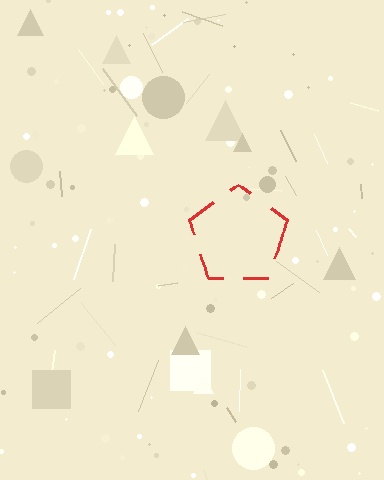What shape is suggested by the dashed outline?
The dashed outline suggests a pentagon.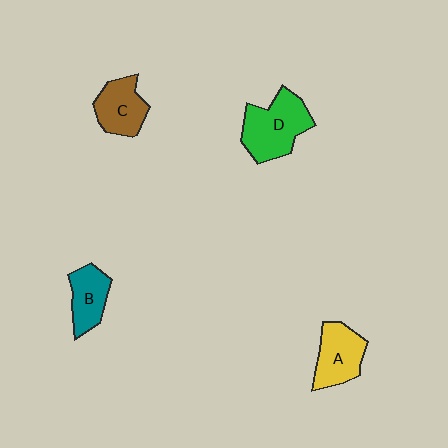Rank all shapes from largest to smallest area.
From largest to smallest: D (green), A (yellow), C (brown), B (teal).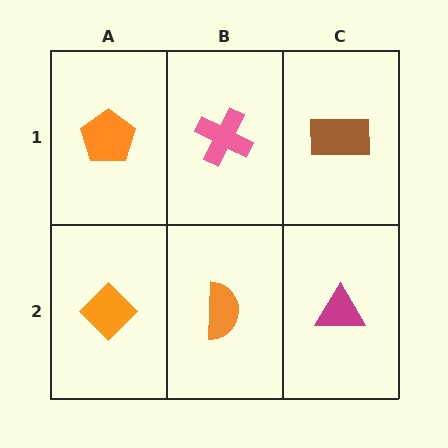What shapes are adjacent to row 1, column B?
An orange semicircle (row 2, column B), an orange pentagon (row 1, column A), a brown rectangle (row 1, column C).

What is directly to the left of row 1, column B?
An orange pentagon.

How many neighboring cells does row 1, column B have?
3.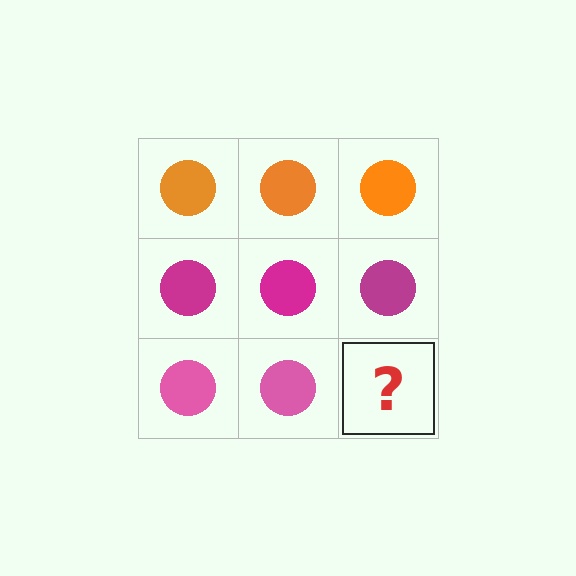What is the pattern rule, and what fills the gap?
The rule is that each row has a consistent color. The gap should be filled with a pink circle.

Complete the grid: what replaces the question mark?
The question mark should be replaced with a pink circle.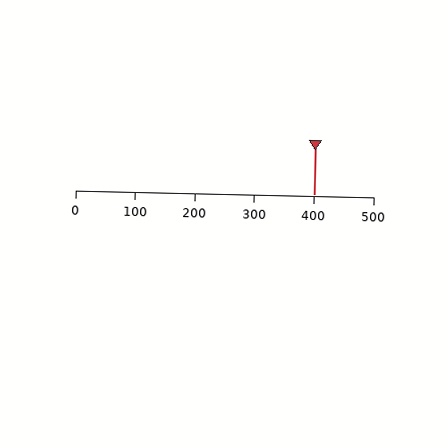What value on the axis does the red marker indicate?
The marker indicates approximately 400.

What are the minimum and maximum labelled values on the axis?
The axis runs from 0 to 500.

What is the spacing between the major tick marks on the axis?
The major ticks are spaced 100 apart.